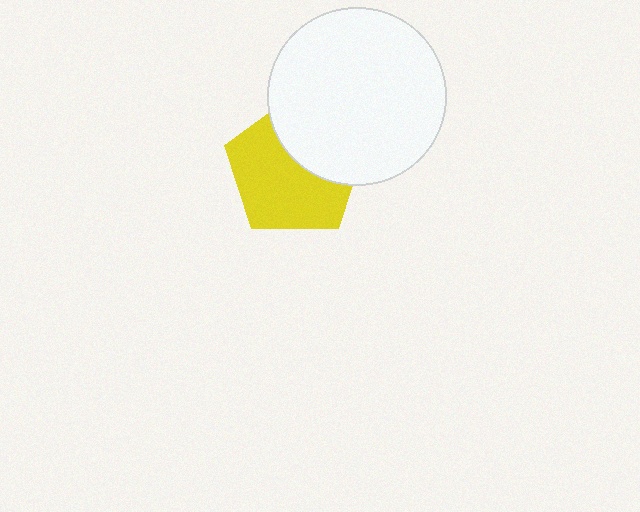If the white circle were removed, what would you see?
You would see the complete yellow pentagon.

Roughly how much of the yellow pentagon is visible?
About half of it is visible (roughly 62%).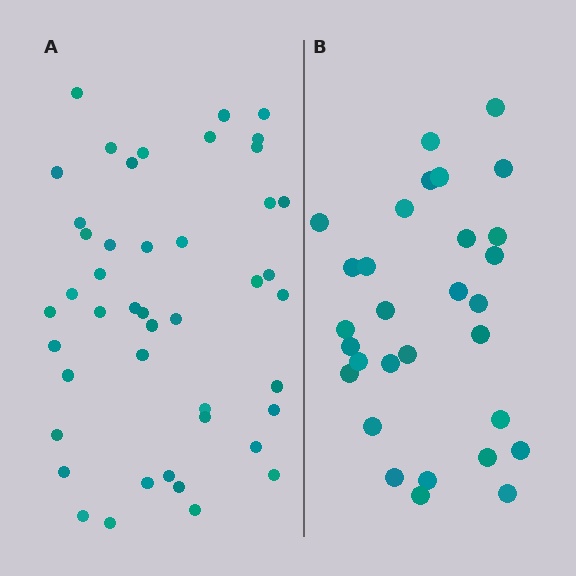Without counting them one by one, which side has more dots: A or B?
Region A (the left region) has more dots.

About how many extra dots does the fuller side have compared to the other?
Region A has approximately 15 more dots than region B.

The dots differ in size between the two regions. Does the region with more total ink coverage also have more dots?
No. Region B has more total ink coverage because its dots are larger, but region A actually contains more individual dots. Total area can be misleading — the number of items is what matters here.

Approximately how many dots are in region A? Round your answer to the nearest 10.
About 40 dots. (The exact count is 45, which rounds to 40.)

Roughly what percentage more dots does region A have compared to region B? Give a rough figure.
About 50% more.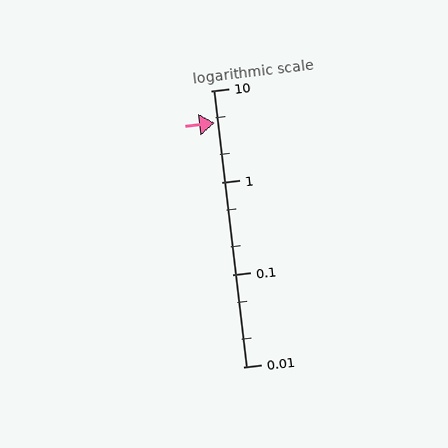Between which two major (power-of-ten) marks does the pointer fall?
The pointer is between 1 and 10.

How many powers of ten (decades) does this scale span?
The scale spans 3 decades, from 0.01 to 10.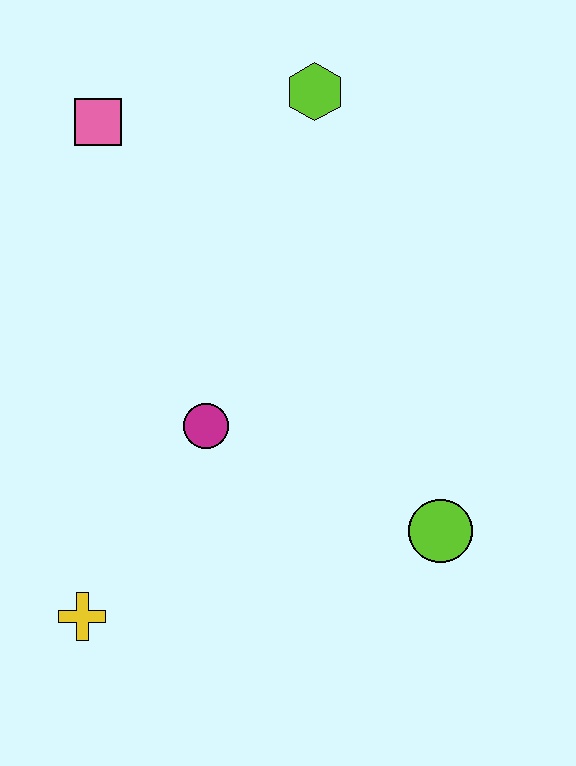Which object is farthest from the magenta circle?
The lime hexagon is farthest from the magenta circle.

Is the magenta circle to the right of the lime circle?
No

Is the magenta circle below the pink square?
Yes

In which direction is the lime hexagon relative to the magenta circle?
The lime hexagon is above the magenta circle.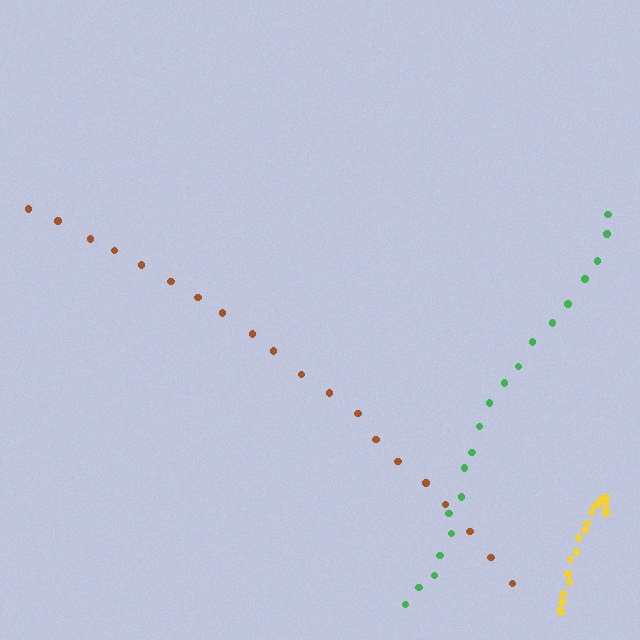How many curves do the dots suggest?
There are 3 distinct paths.